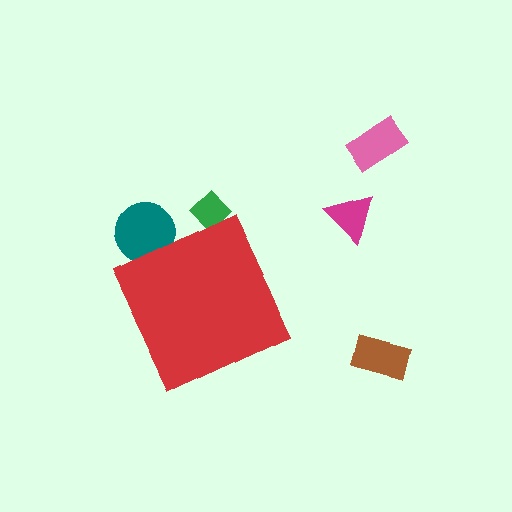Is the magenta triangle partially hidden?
No, the magenta triangle is fully visible.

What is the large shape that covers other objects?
A red diamond.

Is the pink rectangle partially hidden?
No, the pink rectangle is fully visible.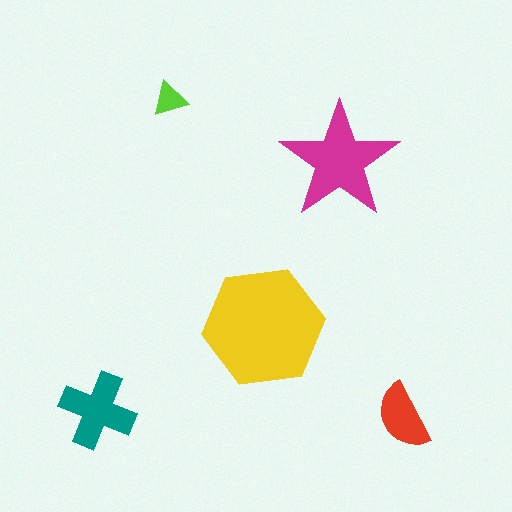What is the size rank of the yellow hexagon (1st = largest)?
1st.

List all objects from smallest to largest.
The lime triangle, the red semicircle, the teal cross, the magenta star, the yellow hexagon.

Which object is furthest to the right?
The red semicircle is rightmost.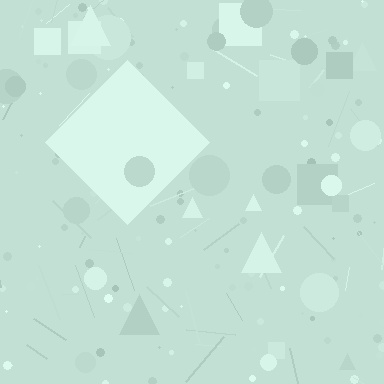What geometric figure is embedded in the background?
A diamond is embedded in the background.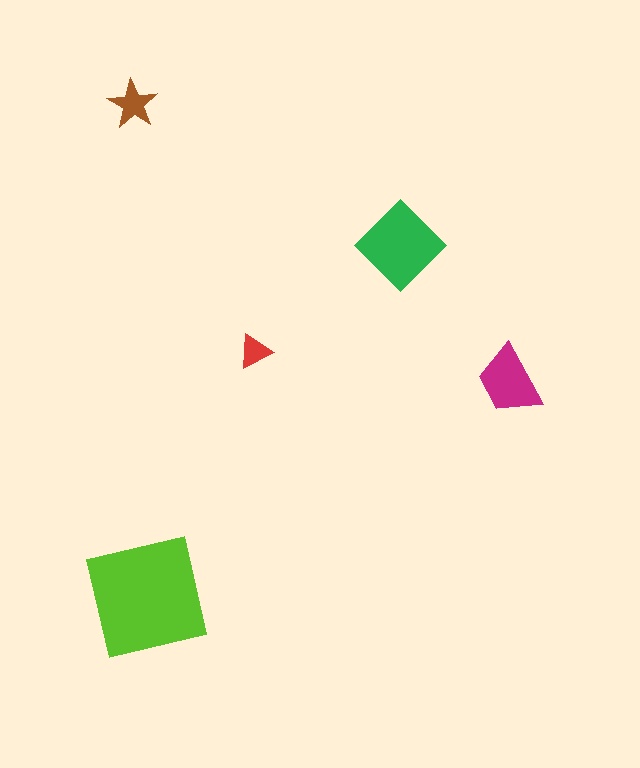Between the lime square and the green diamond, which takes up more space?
The lime square.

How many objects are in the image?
There are 5 objects in the image.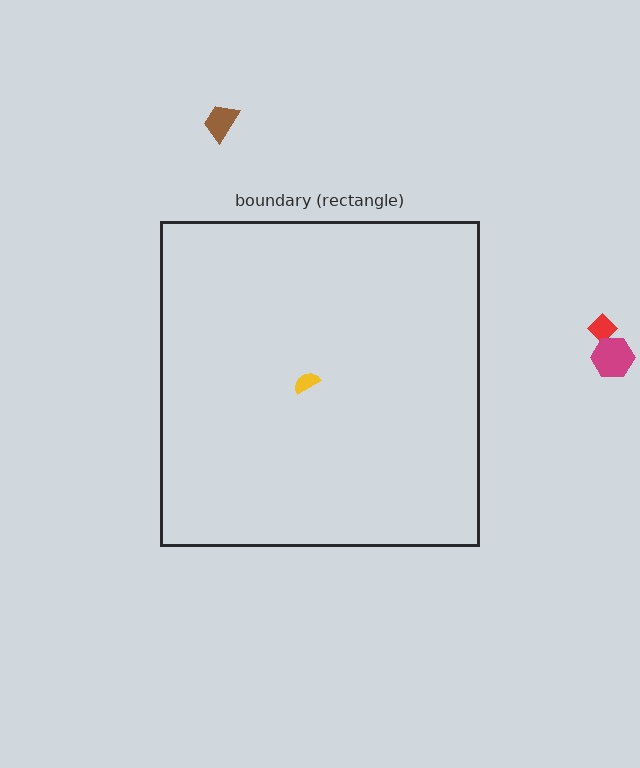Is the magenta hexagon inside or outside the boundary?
Outside.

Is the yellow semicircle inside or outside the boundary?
Inside.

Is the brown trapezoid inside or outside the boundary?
Outside.